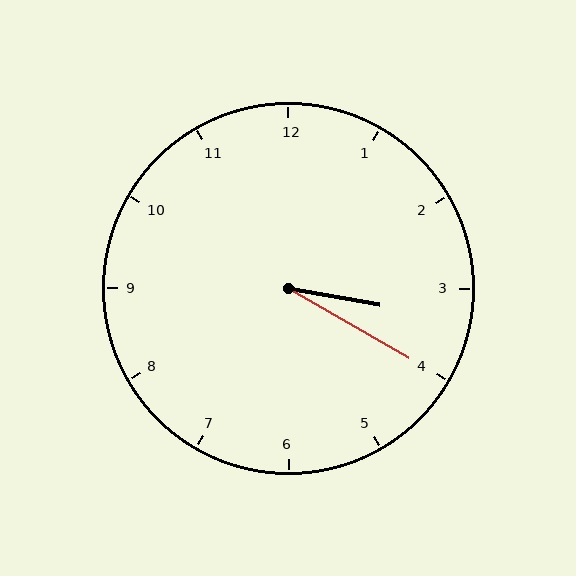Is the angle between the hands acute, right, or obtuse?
It is acute.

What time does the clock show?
3:20.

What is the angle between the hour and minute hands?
Approximately 20 degrees.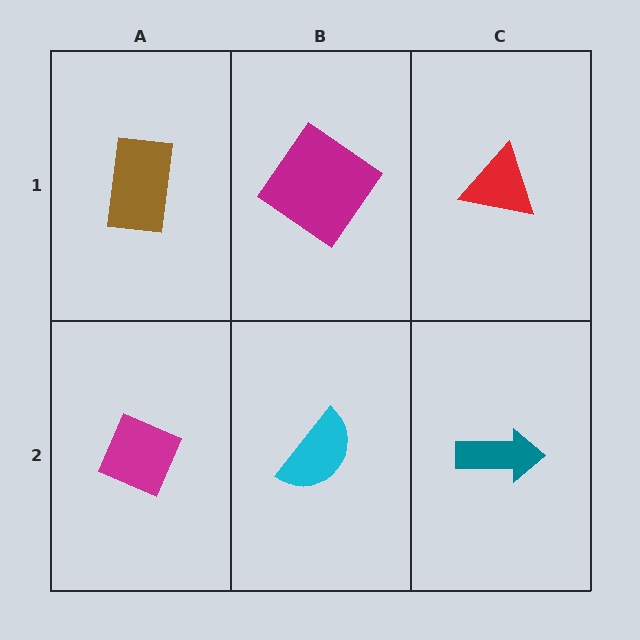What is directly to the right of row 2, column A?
A cyan semicircle.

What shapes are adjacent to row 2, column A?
A brown rectangle (row 1, column A), a cyan semicircle (row 2, column B).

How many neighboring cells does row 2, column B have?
3.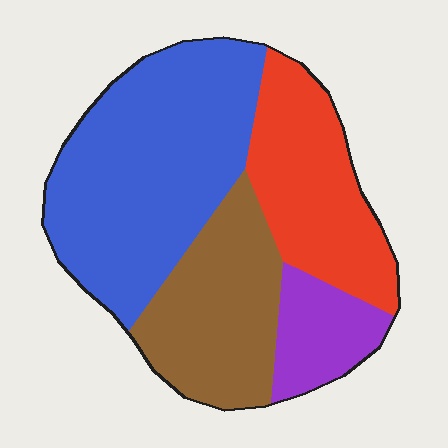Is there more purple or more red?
Red.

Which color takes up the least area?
Purple, at roughly 10%.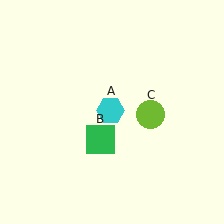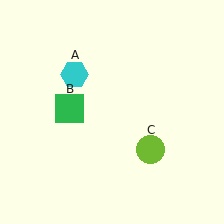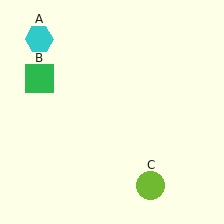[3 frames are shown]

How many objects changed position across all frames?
3 objects changed position: cyan hexagon (object A), green square (object B), lime circle (object C).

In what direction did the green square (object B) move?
The green square (object B) moved up and to the left.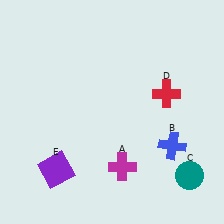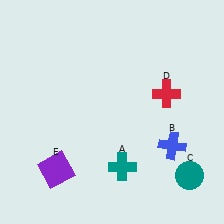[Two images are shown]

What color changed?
The cross (A) changed from magenta in Image 1 to teal in Image 2.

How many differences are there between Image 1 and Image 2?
There is 1 difference between the two images.